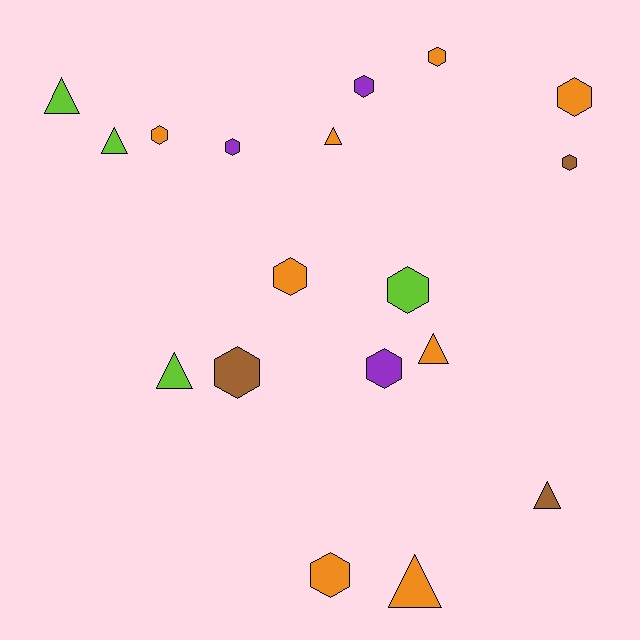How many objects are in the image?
There are 18 objects.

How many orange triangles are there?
There are 3 orange triangles.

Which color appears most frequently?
Orange, with 8 objects.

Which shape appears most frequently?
Hexagon, with 11 objects.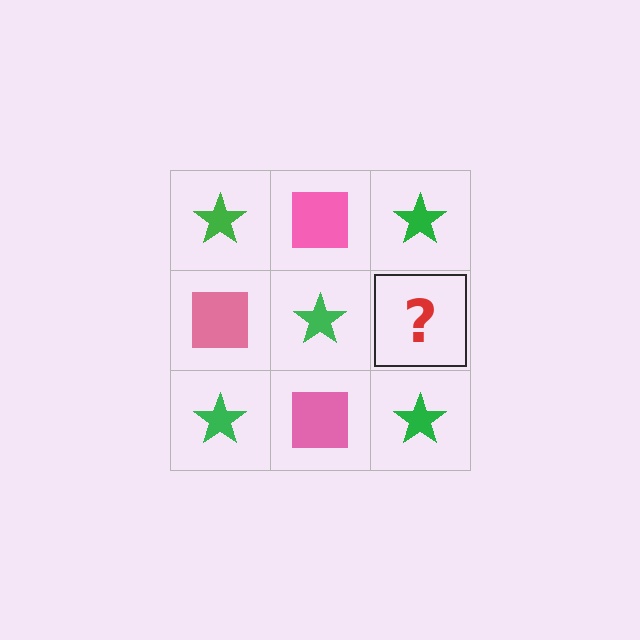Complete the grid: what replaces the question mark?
The question mark should be replaced with a pink square.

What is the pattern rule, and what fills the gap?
The rule is that it alternates green star and pink square in a checkerboard pattern. The gap should be filled with a pink square.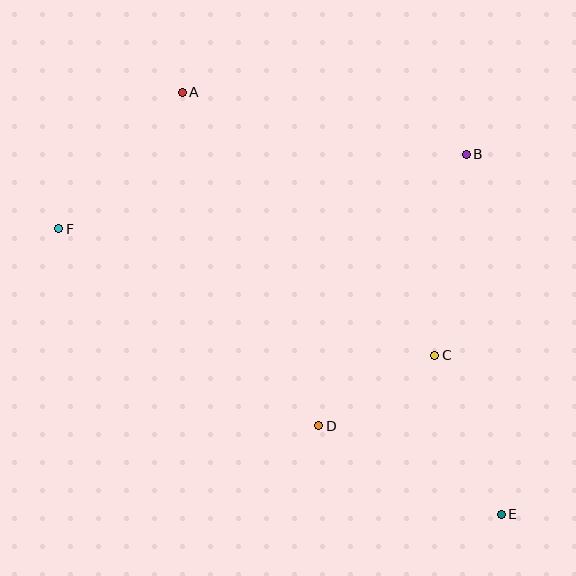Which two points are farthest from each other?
Points A and E are farthest from each other.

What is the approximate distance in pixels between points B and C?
The distance between B and C is approximately 203 pixels.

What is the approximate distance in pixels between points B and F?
The distance between B and F is approximately 414 pixels.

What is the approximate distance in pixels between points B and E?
The distance between B and E is approximately 362 pixels.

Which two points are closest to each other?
Points C and D are closest to each other.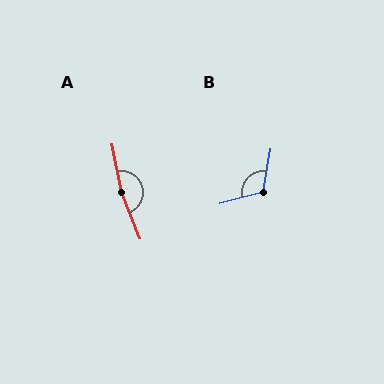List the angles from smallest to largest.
B (115°), A (169°).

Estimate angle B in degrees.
Approximately 115 degrees.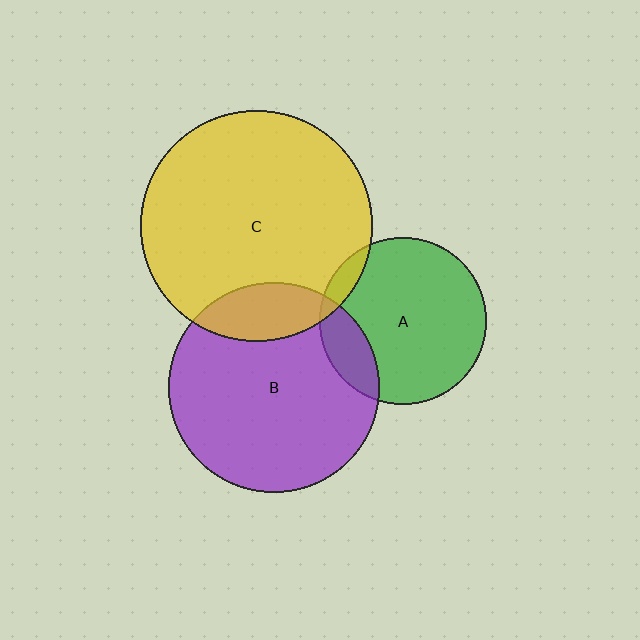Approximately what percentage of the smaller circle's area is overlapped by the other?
Approximately 5%.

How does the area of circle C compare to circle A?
Approximately 1.9 times.